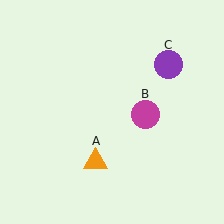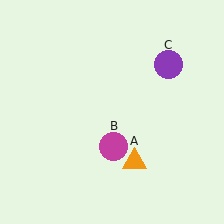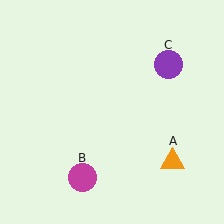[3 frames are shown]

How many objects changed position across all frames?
2 objects changed position: orange triangle (object A), magenta circle (object B).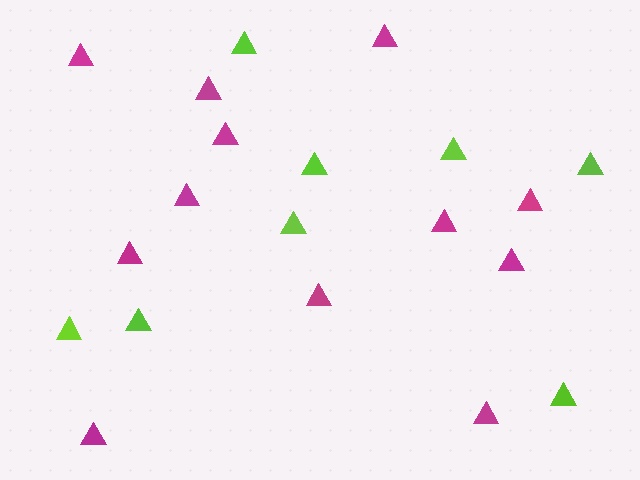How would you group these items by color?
There are 2 groups: one group of magenta triangles (12) and one group of lime triangles (8).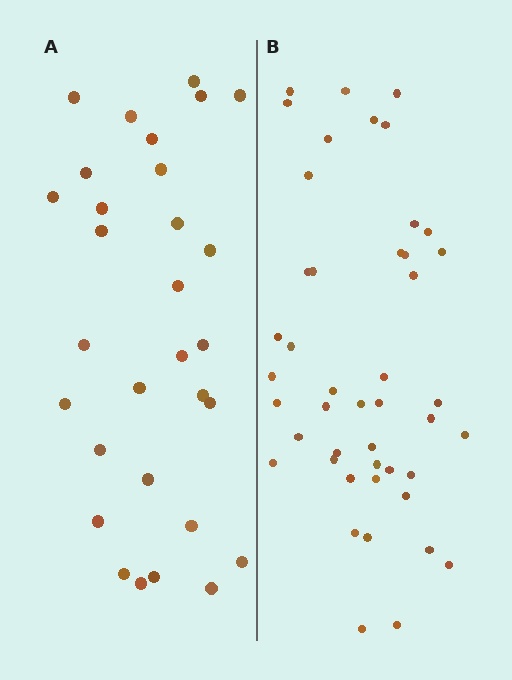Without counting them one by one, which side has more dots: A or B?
Region B (the right region) has more dots.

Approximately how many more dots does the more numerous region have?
Region B has approximately 15 more dots than region A.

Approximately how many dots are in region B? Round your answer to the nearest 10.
About 40 dots. (The exact count is 45, which rounds to 40.)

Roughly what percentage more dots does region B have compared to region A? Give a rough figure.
About 50% more.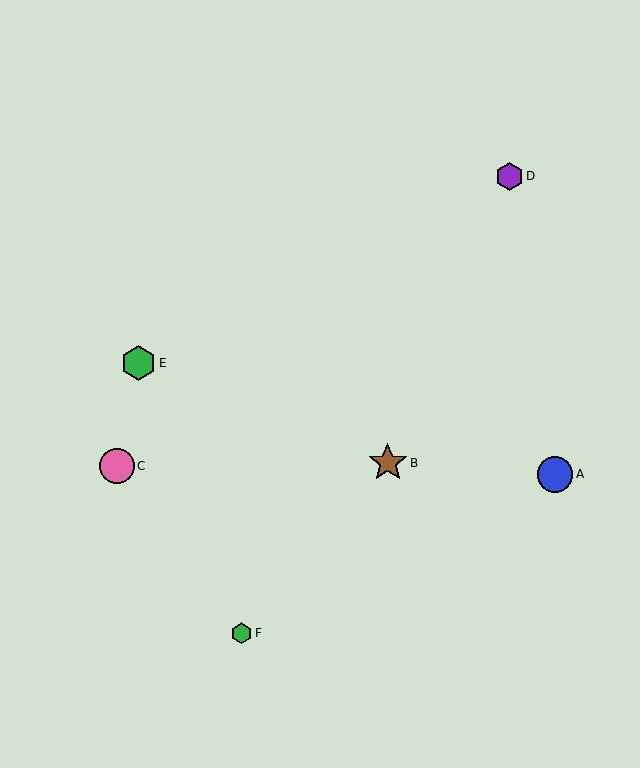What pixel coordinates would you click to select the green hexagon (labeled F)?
Click at (242, 633) to select the green hexagon F.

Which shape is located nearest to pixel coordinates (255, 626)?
The green hexagon (labeled F) at (242, 633) is nearest to that location.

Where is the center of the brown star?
The center of the brown star is at (388, 463).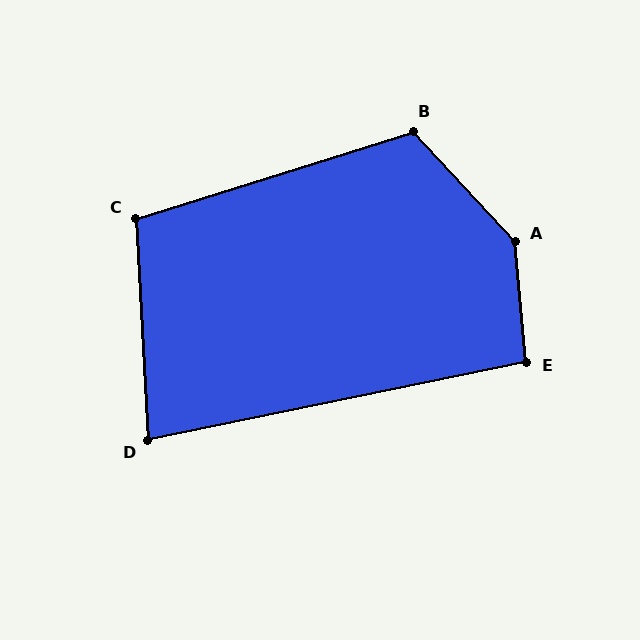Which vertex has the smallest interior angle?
D, at approximately 81 degrees.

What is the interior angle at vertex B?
Approximately 115 degrees (obtuse).